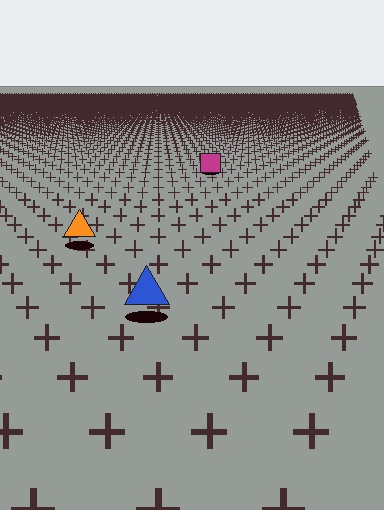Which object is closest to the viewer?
The blue triangle is closest. The texture marks near it are larger and more spread out.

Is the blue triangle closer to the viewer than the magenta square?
Yes. The blue triangle is closer — you can tell from the texture gradient: the ground texture is coarser near it.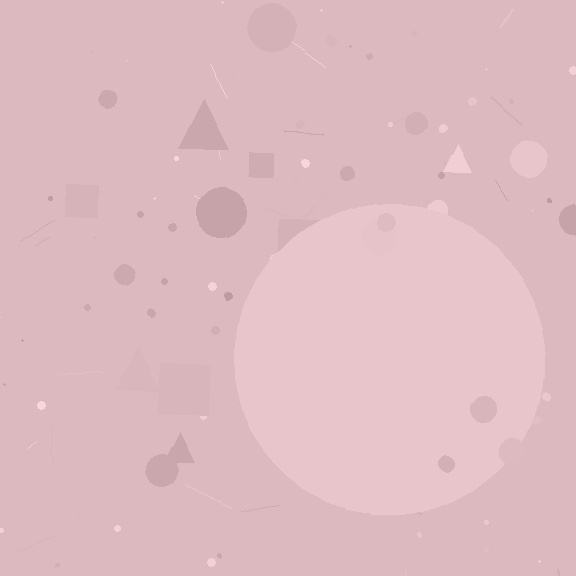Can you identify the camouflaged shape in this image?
The camouflaged shape is a circle.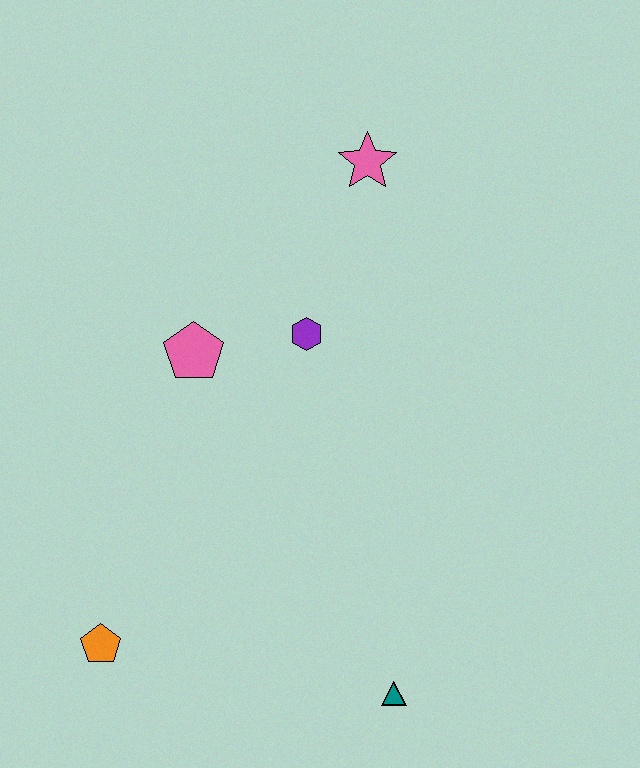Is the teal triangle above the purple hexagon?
No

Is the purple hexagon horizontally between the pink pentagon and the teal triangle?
Yes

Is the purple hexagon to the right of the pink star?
No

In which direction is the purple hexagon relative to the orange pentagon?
The purple hexagon is above the orange pentagon.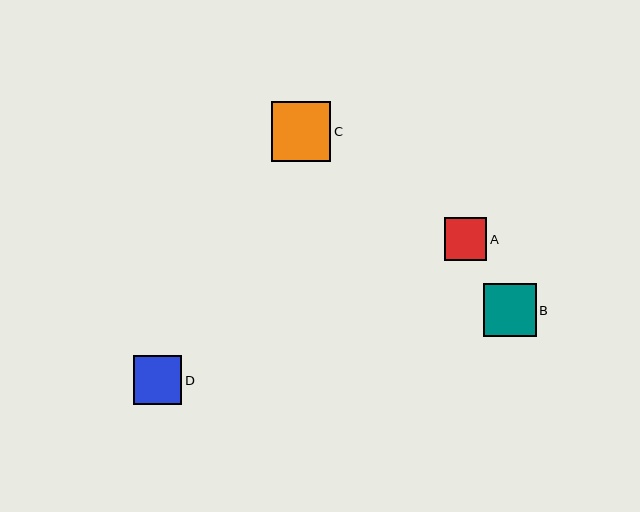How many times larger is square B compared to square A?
Square B is approximately 1.2 times the size of square A.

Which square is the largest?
Square C is the largest with a size of approximately 59 pixels.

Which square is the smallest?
Square A is the smallest with a size of approximately 43 pixels.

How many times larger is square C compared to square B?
Square C is approximately 1.1 times the size of square B.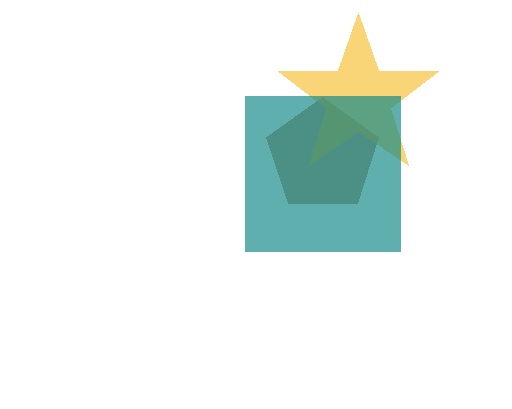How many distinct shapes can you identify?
There are 3 distinct shapes: a brown pentagon, a yellow star, a teal square.